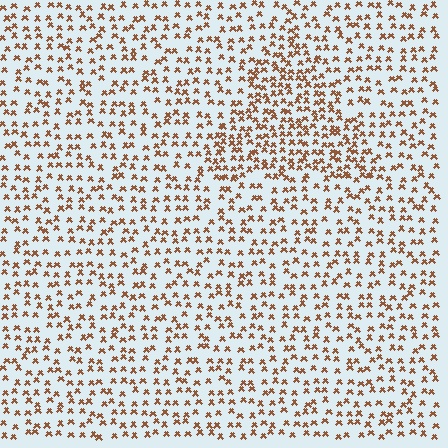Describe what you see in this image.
The image contains small brown elements arranged at two different densities. A triangle-shaped region is visible where the elements are more densely packed than the surrounding area.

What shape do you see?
I see a triangle.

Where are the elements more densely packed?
The elements are more densely packed inside the triangle boundary.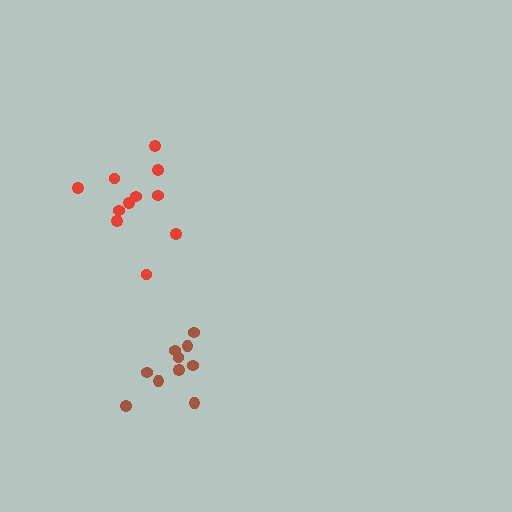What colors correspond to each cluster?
The clusters are colored: red, brown.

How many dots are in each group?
Group 1: 11 dots, Group 2: 10 dots (21 total).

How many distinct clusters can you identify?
There are 2 distinct clusters.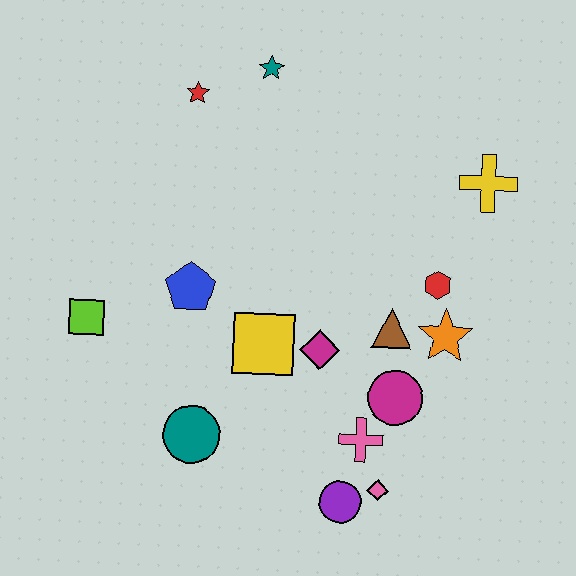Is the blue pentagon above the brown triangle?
Yes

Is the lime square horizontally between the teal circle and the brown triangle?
No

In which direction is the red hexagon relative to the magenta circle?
The red hexagon is above the magenta circle.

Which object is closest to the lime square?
The blue pentagon is closest to the lime square.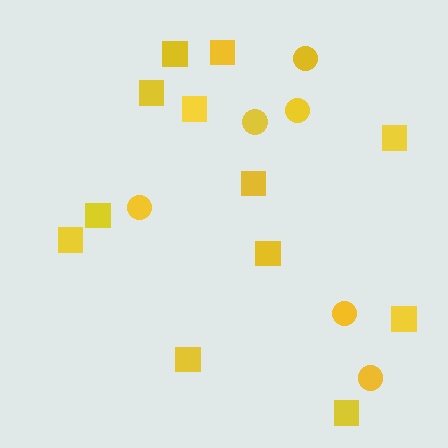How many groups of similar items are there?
There are 2 groups: one group of squares (12) and one group of circles (6).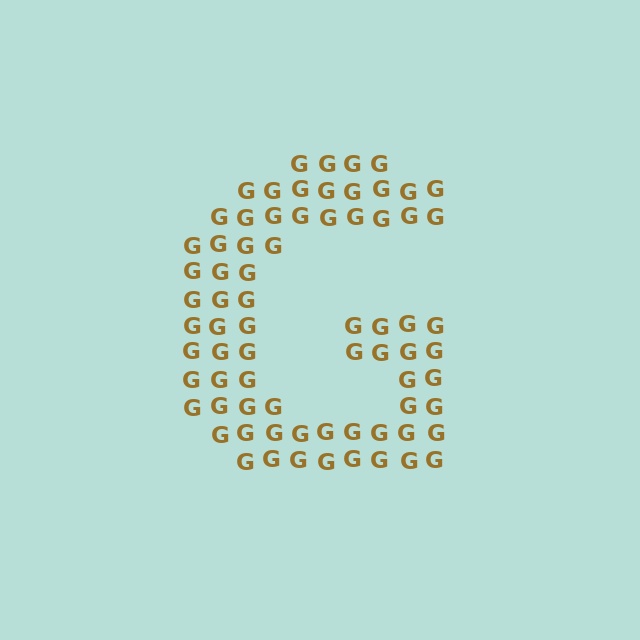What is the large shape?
The large shape is the letter G.